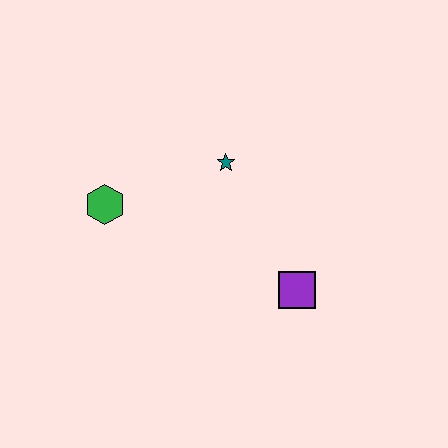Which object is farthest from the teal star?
The purple square is farthest from the teal star.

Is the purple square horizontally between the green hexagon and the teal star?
No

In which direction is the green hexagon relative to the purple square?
The green hexagon is to the left of the purple square.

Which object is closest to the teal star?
The green hexagon is closest to the teal star.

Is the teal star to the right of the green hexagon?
Yes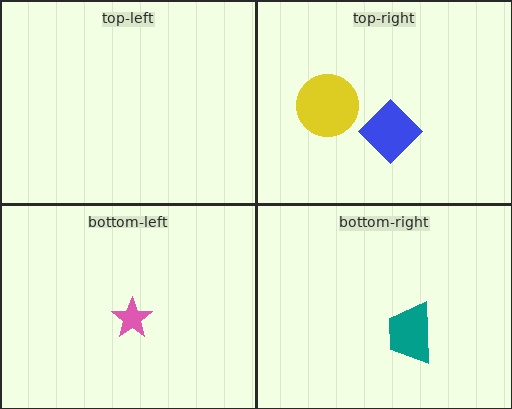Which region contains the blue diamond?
The top-right region.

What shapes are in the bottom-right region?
The teal trapezoid.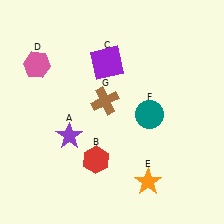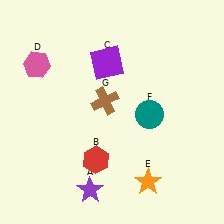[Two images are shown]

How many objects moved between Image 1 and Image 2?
1 object moved between the two images.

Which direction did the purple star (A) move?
The purple star (A) moved down.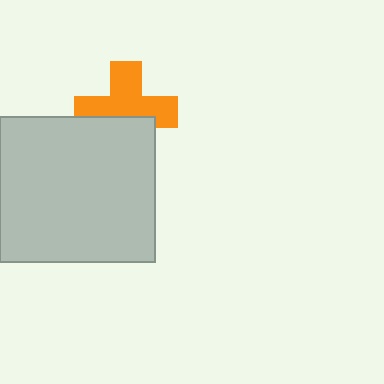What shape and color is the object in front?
The object in front is a light gray rectangle.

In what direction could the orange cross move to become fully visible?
The orange cross could move up. That would shift it out from behind the light gray rectangle entirely.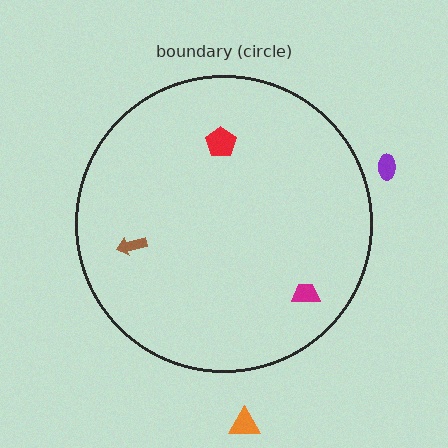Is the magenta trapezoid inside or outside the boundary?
Inside.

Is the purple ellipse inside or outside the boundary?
Outside.